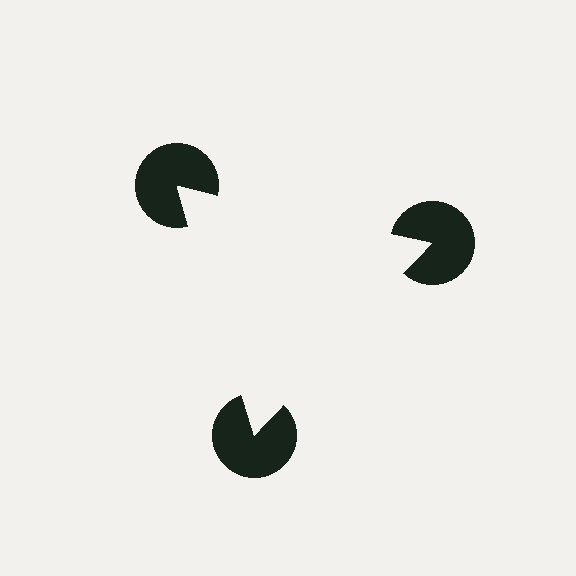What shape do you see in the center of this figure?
An illusory triangle — its edges are inferred from the aligned wedge cuts in the pac-man discs, not physically drawn.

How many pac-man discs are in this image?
There are 3 — one at each vertex of the illusory triangle.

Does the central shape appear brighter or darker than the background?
It typically appears slightly brighter than the background, even though no actual brightness change is drawn.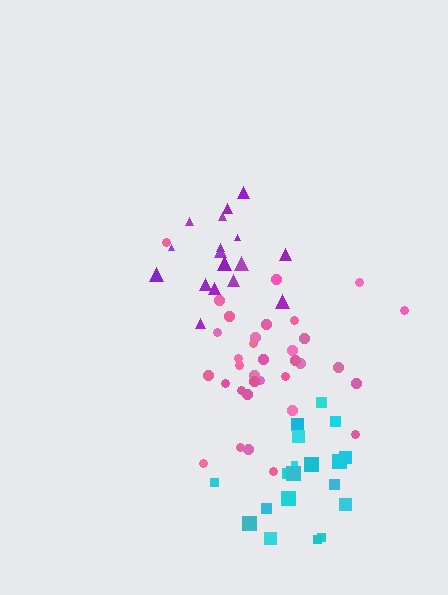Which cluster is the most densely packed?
Purple.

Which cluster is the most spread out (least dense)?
Pink.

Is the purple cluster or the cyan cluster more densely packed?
Purple.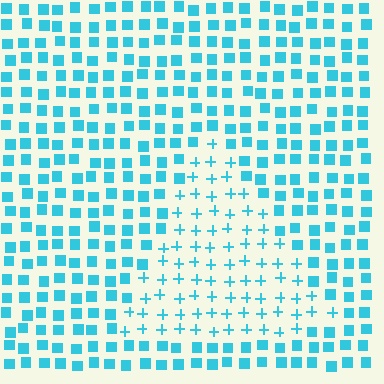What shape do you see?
I see a triangle.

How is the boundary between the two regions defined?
The boundary is defined by a change in element shape: plus signs inside vs. squares outside. All elements share the same color and spacing.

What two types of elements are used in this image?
The image uses plus signs inside the triangle region and squares outside it.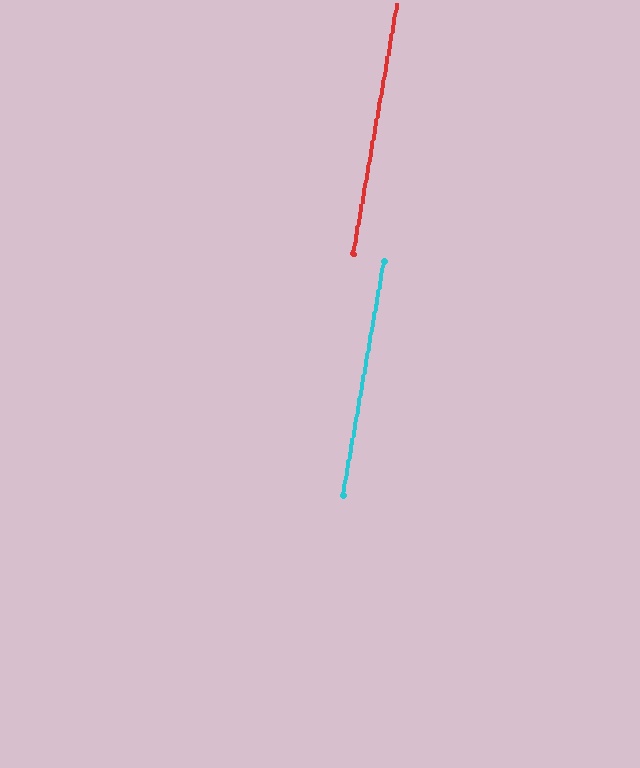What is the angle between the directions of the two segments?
Approximately 0 degrees.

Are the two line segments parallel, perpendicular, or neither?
Parallel — their directions differ by only 0.3°.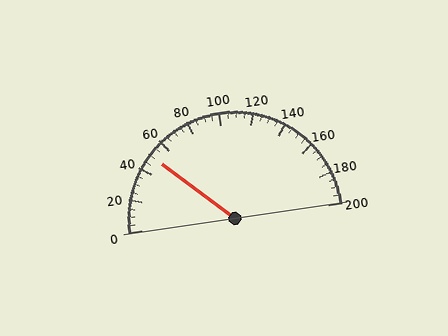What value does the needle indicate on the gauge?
The needle indicates approximately 50.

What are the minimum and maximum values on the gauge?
The gauge ranges from 0 to 200.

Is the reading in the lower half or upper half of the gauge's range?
The reading is in the lower half of the range (0 to 200).